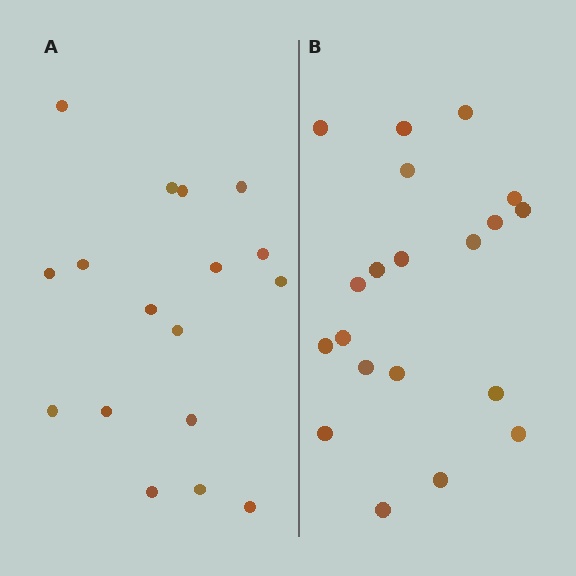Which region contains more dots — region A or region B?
Region B (the right region) has more dots.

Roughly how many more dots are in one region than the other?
Region B has just a few more — roughly 2 or 3 more dots than region A.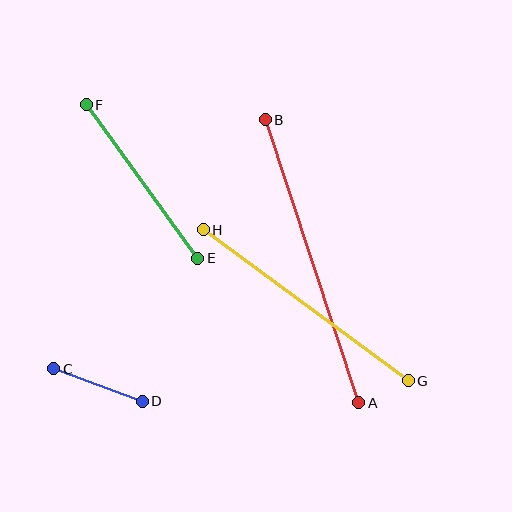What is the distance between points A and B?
The distance is approximately 298 pixels.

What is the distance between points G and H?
The distance is approximately 255 pixels.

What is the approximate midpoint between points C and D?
The midpoint is at approximately (98, 385) pixels.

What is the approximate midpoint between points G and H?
The midpoint is at approximately (306, 305) pixels.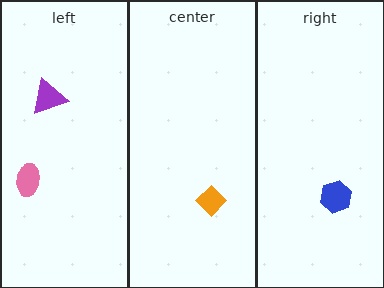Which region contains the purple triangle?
The left region.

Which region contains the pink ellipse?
The left region.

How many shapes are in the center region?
1.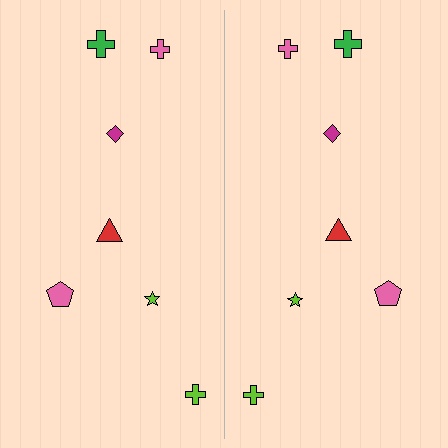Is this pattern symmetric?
Yes, this pattern has bilateral (reflection) symmetry.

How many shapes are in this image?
There are 14 shapes in this image.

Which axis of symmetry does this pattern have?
The pattern has a vertical axis of symmetry running through the center of the image.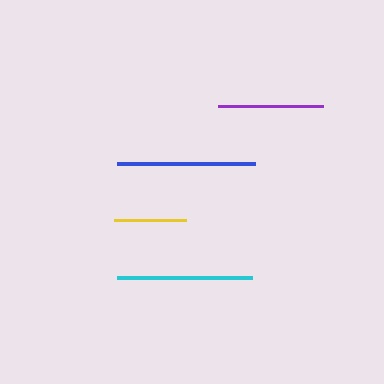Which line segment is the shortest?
The yellow line is the shortest at approximately 71 pixels.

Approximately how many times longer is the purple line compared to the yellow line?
The purple line is approximately 1.5 times the length of the yellow line.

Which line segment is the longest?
The blue line is the longest at approximately 138 pixels.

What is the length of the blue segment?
The blue segment is approximately 138 pixels long.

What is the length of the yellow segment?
The yellow segment is approximately 71 pixels long.